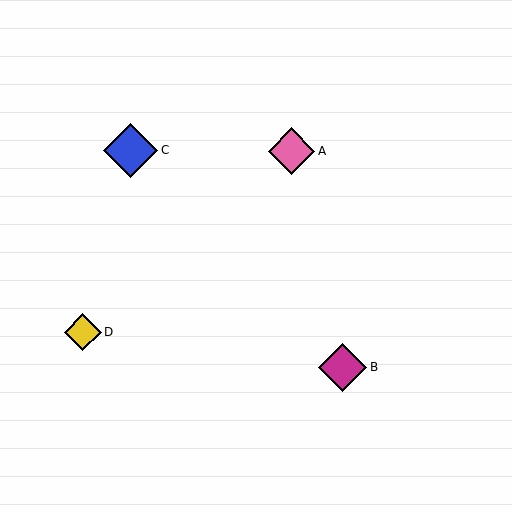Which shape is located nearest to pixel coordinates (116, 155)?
The blue diamond (labeled C) at (131, 150) is nearest to that location.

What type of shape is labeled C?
Shape C is a blue diamond.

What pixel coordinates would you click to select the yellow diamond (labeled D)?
Click at (83, 332) to select the yellow diamond D.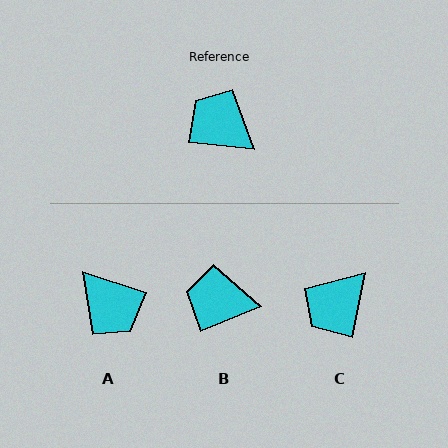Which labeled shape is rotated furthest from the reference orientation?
A, about 168 degrees away.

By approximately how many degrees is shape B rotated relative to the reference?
Approximately 29 degrees counter-clockwise.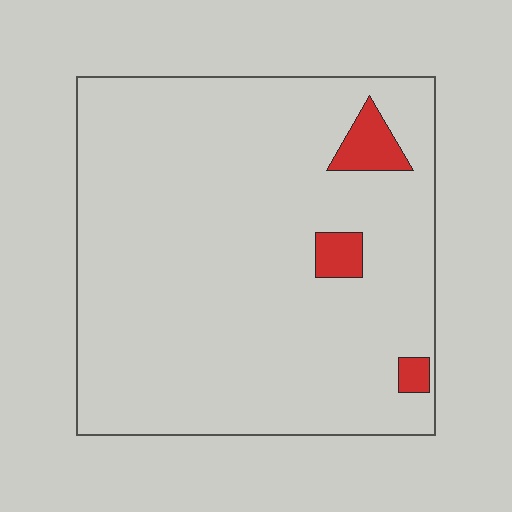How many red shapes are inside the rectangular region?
3.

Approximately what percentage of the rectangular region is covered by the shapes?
Approximately 5%.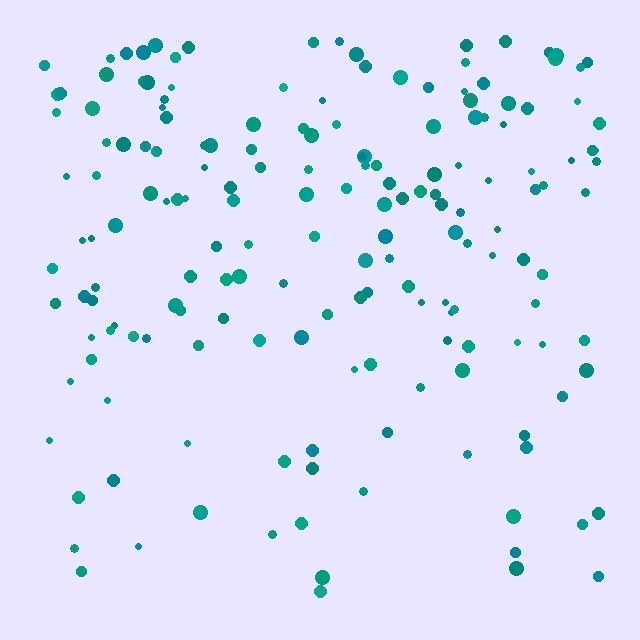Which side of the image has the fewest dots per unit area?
The bottom.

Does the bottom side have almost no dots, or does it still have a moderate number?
Still a moderate number, just noticeably fewer than the top.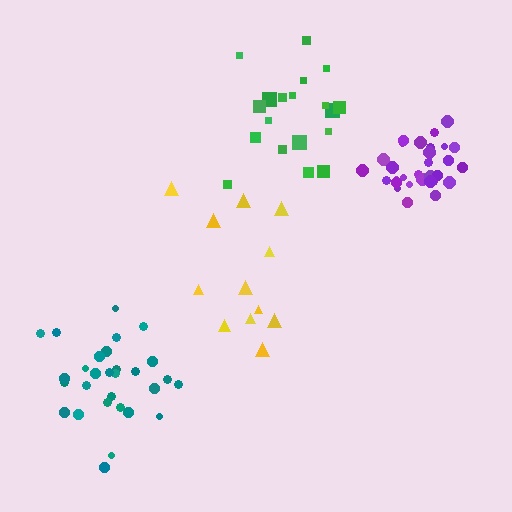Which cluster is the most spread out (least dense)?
Yellow.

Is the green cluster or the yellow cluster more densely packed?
Green.